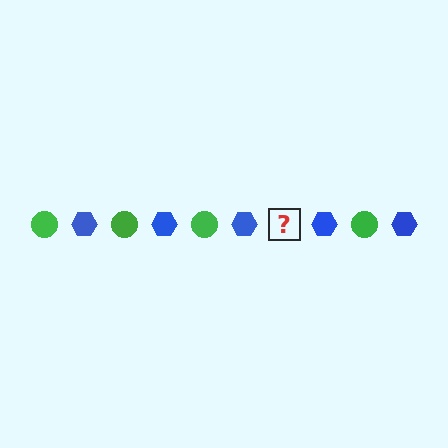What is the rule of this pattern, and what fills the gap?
The rule is that the pattern alternates between green circle and blue hexagon. The gap should be filled with a green circle.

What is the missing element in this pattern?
The missing element is a green circle.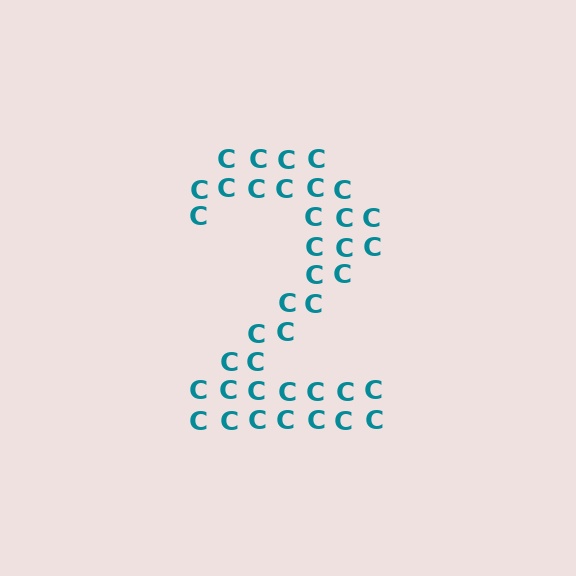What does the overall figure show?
The overall figure shows the digit 2.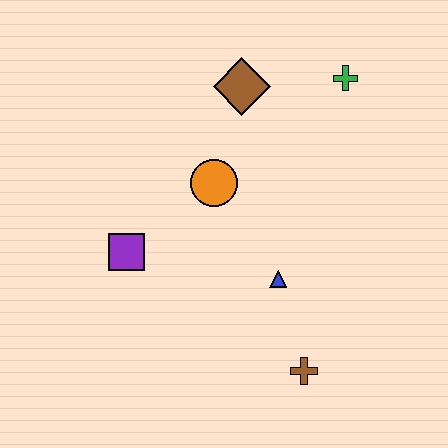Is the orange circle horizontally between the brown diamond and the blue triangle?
No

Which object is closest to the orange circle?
The brown diamond is closest to the orange circle.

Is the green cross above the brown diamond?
Yes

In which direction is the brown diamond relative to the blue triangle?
The brown diamond is above the blue triangle.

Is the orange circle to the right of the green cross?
No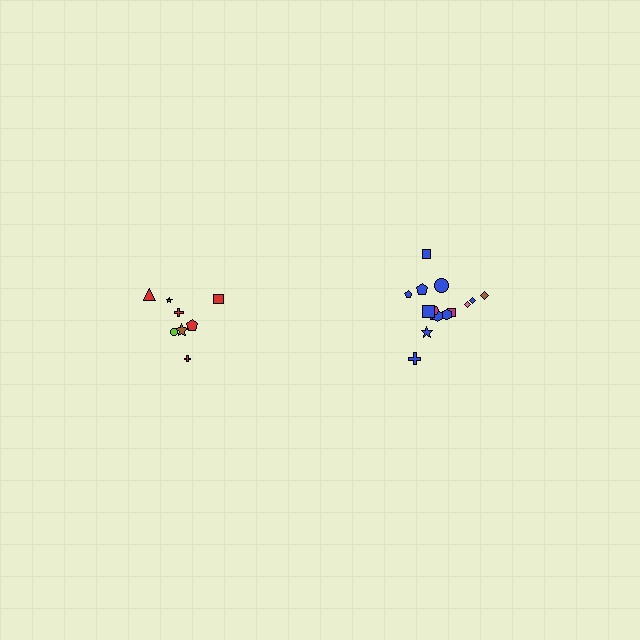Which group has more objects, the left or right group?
The right group.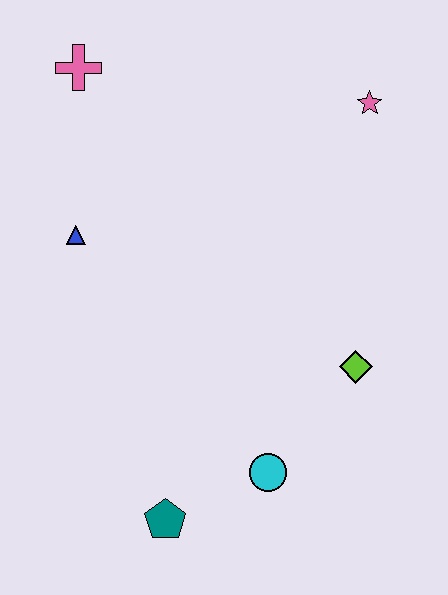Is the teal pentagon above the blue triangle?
No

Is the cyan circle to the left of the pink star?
Yes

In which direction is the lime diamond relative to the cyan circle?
The lime diamond is above the cyan circle.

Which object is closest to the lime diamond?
The cyan circle is closest to the lime diamond.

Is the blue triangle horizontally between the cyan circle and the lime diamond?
No